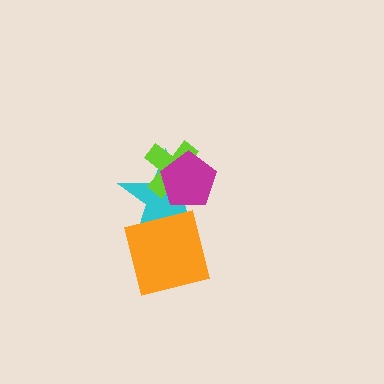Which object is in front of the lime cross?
The magenta pentagon is in front of the lime cross.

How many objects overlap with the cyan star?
3 objects overlap with the cyan star.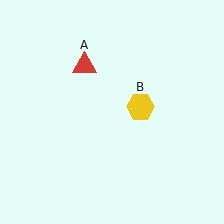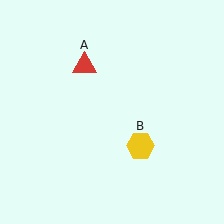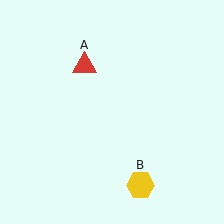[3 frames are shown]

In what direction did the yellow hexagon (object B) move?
The yellow hexagon (object B) moved down.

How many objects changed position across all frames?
1 object changed position: yellow hexagon (object B).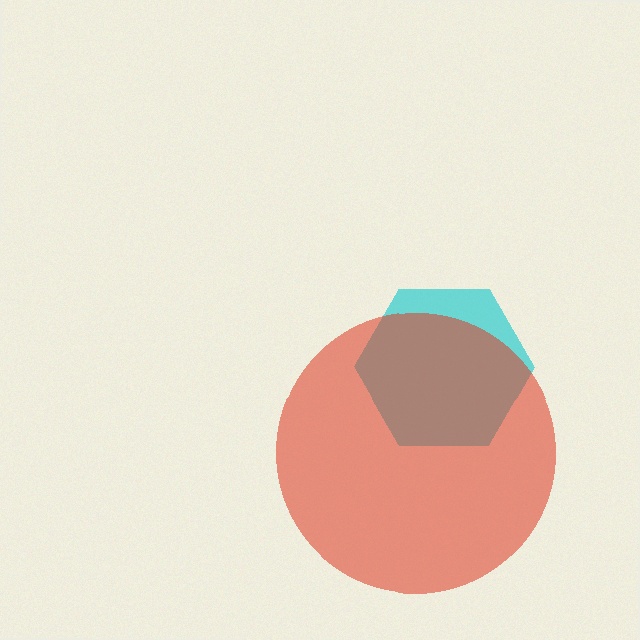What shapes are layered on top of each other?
The layered shapes are: a cyan hexagon, a red circle.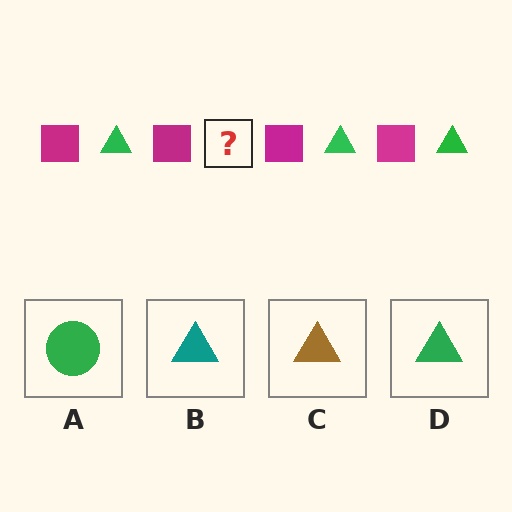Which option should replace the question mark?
Option D.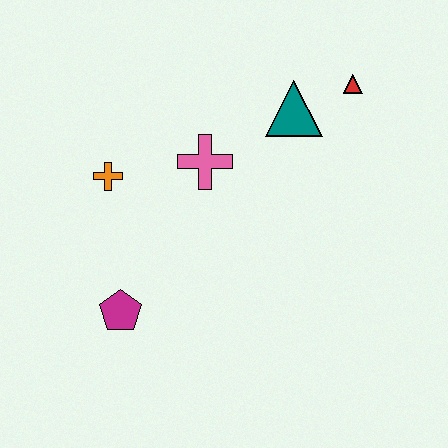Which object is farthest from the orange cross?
The red triangle is farthest from the orange cross.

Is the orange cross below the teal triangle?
Yes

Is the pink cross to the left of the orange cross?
No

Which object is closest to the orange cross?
The pink cross is closest to the orange cross.